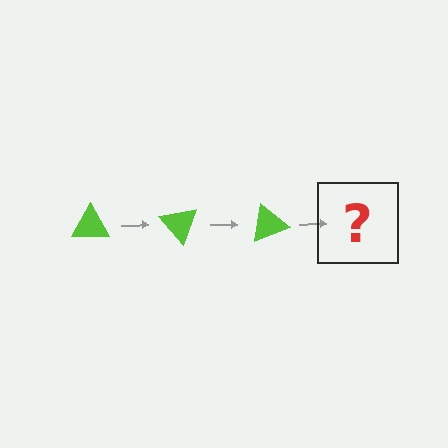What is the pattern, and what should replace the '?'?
The pattern is that the triangle rotates 50 degrees each step. The '?' should be a lime triangle rotated 150 degrees.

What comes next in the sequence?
The next element should be a lime triangle rotated 150 degrees.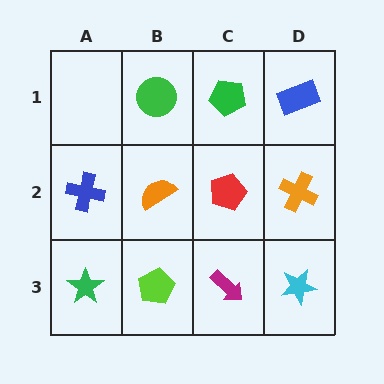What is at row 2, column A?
A blue cross.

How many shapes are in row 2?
4 shapes.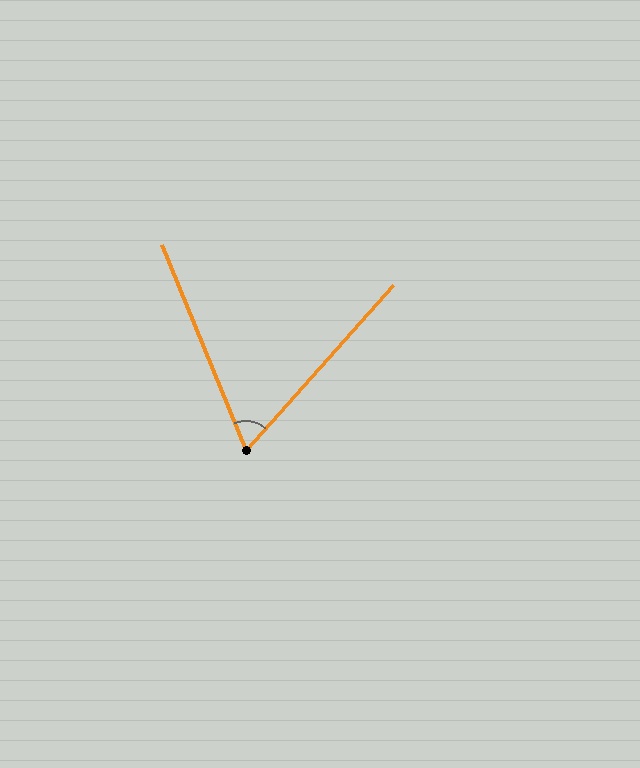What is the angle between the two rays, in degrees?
Approximately 64 degrees.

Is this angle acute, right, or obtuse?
It is acute.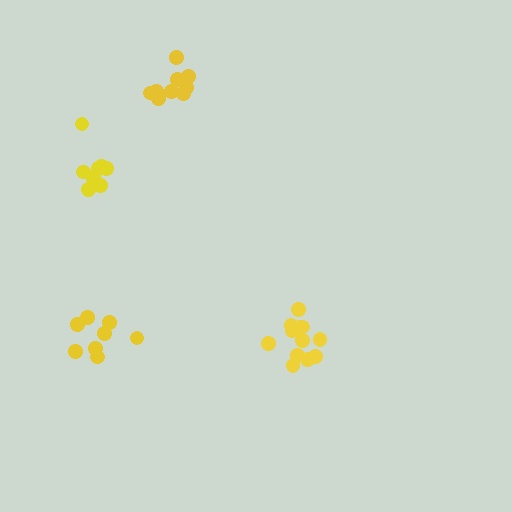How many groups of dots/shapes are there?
There are 4 groups.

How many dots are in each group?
Group 1: 12 dots, Group 2: 10 dots, Group 3: 8 dots, Group 4: 8 dots (38 total).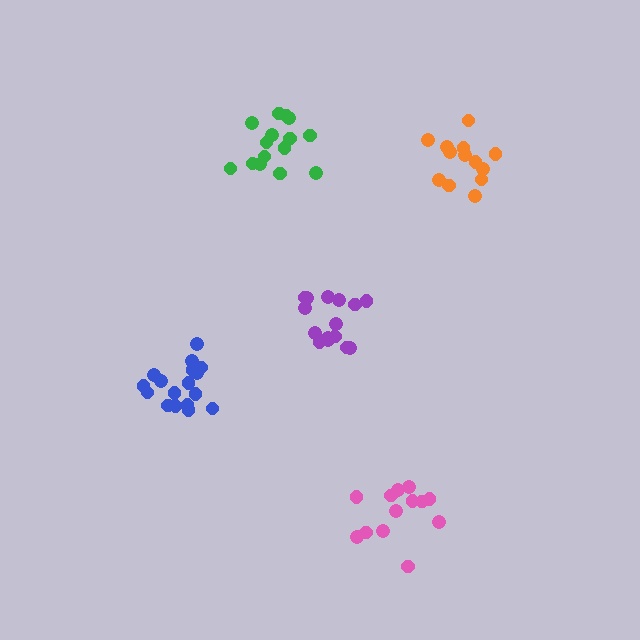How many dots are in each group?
Group 1: 15 dots, Group 2: 13 dots, Group 3: 15 dots, Group 4: 13 dots, Group 5: 17 dots (73 total).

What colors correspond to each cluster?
The clusters are colored: green, orange, purple, pink, blue.